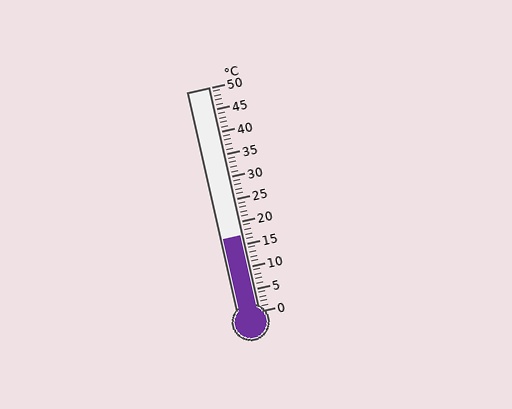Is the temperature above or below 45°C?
The temperature is below 45°C.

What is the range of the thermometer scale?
The thermometer scale ranges from 0°C to 50°C.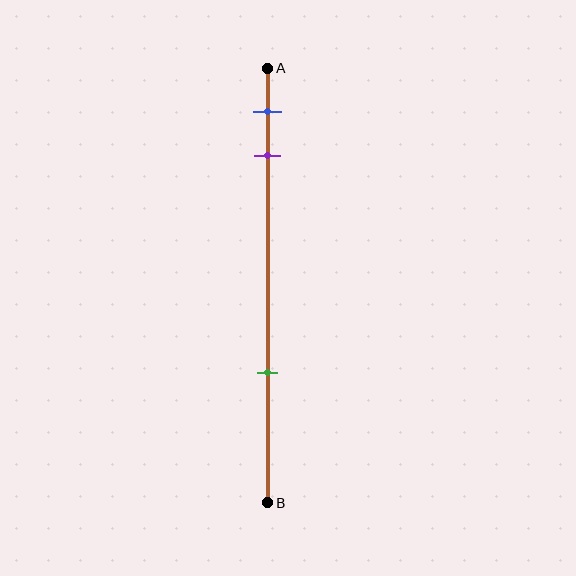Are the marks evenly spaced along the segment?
No, the marks are not evenly spaced.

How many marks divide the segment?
There are 3 marks dividing the segment.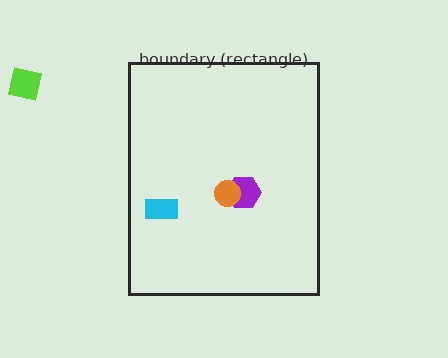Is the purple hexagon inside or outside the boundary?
Inside.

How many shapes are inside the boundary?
3 inside, 1 outside.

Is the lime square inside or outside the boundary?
Outside.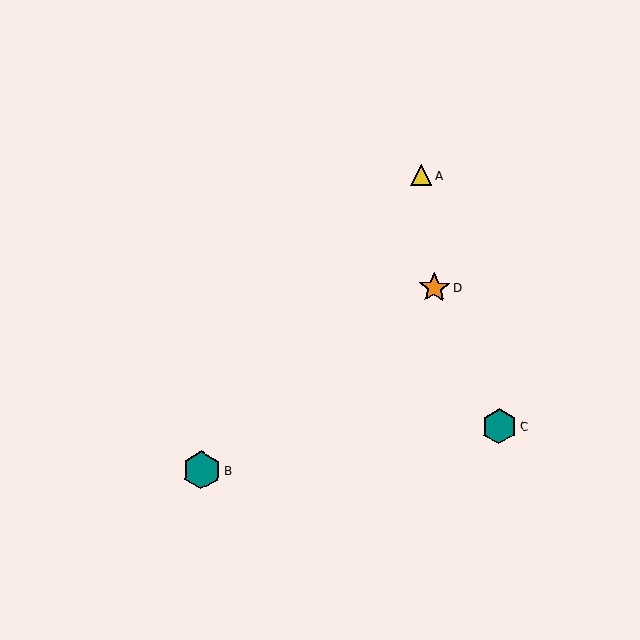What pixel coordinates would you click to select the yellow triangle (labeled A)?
Click at (422, 175) to select the yellow triangle A.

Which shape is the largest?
The teal hexagon (labeled B) is the largest.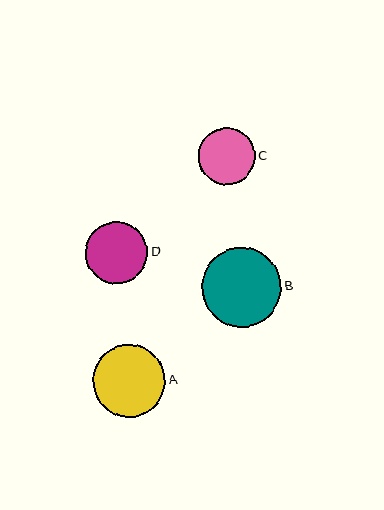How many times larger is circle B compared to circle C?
Circle B is approximately 1.4 times the size of circle C.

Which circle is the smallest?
Circle C is the smallest with a size of approximately 57 pixels.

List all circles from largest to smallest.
From largest to smallest: B, A, D, C.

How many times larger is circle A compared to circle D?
Circle A is approximately 1.2 times the size of circle D.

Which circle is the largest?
Circle B is the largest with a size of approximately 79 pixels.